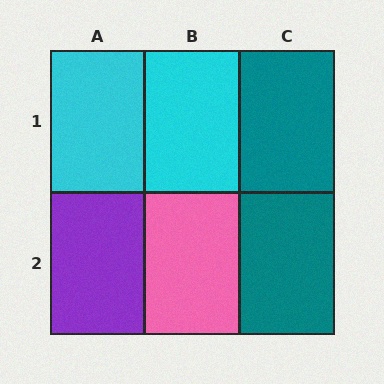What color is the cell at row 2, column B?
Pink.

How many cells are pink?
1 cell is pink.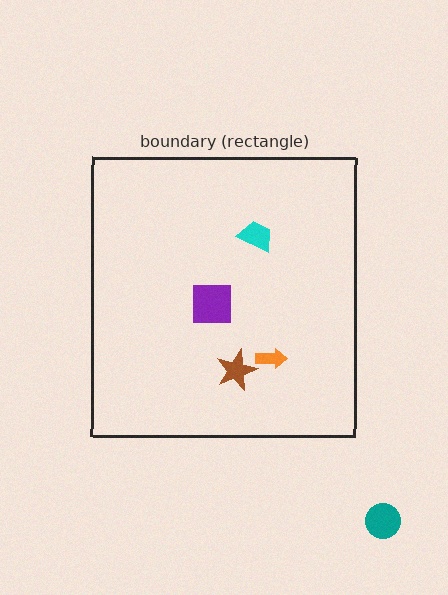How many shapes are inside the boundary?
4 inside, 1 outside.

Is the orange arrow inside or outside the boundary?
Inside.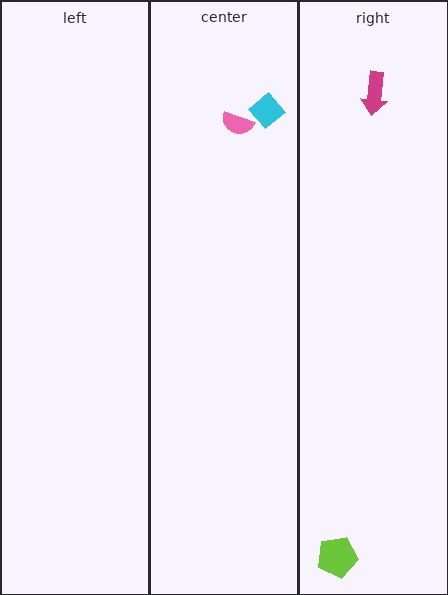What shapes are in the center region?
The cyan diamond, the pink semicircle.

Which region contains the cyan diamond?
The center region.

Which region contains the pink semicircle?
The center region.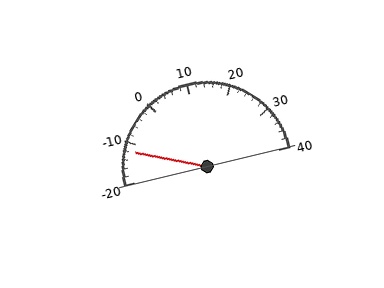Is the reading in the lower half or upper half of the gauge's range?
The reading is in the lower half of the range (-20 to 40).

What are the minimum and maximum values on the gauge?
The gauge ranges from -20 to 40.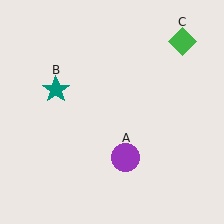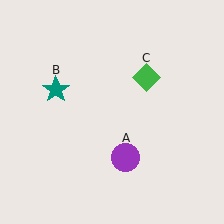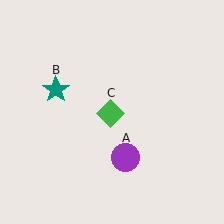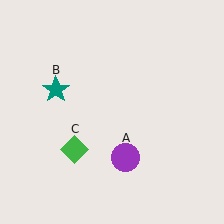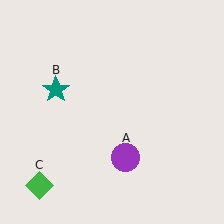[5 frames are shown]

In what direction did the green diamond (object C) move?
The green diamond (object C) moved down and to the left.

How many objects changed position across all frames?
1 object changed position: green diamond (object C).